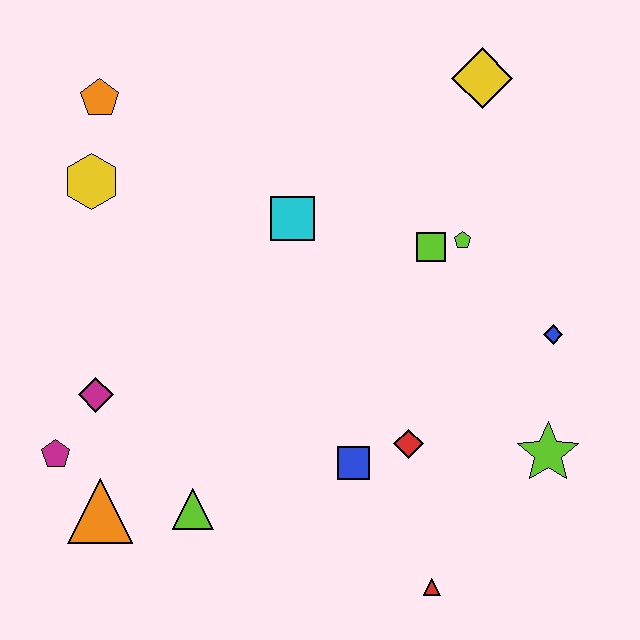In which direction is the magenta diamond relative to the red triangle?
The magenta diamond is to the left of the red triangle.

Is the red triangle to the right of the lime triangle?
Yes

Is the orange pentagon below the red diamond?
No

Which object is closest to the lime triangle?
The orange triangle is closest to the lime triangle.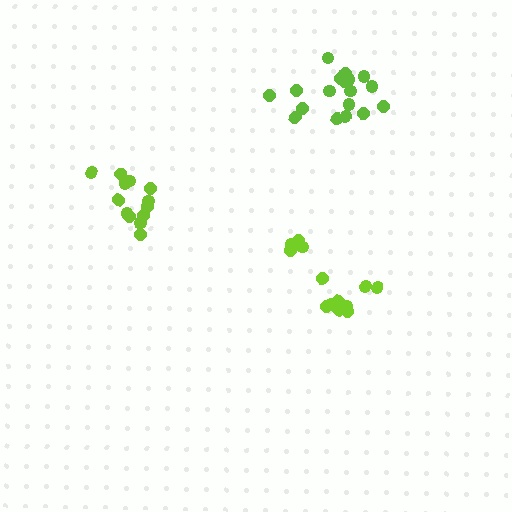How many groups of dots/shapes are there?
There are 3 groups.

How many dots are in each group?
Group 1: 14 dots, Group 2: 13 dots, Group 3: 18 dots (45 total).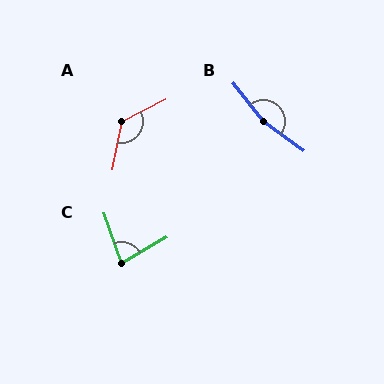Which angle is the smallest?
C, at approximately 79 degrees.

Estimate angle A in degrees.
Approximately 128 degrees.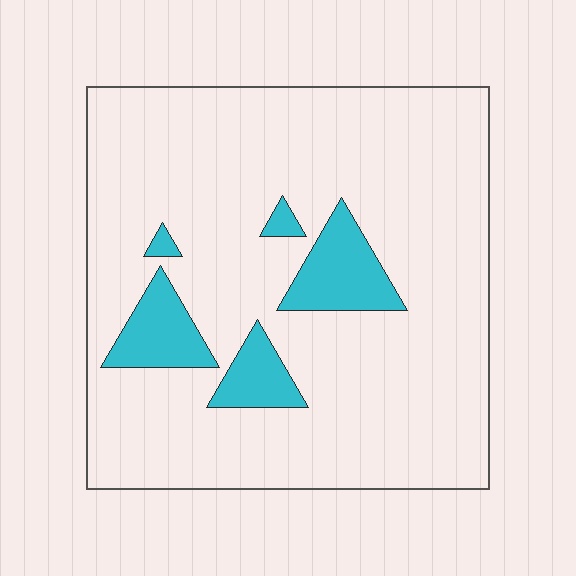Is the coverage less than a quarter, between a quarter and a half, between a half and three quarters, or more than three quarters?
Less than a quarter.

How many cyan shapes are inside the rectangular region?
5.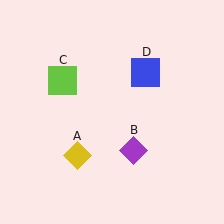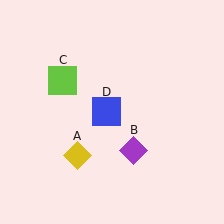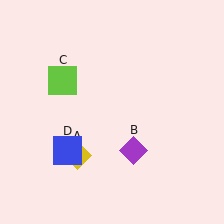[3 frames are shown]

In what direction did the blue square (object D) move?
The blue square (object D) moved down and to the left.